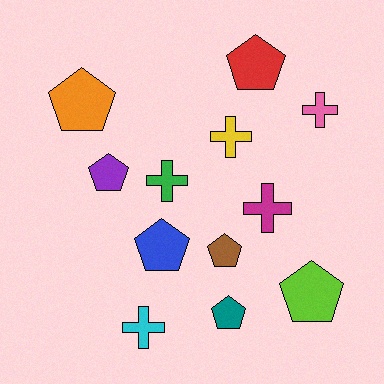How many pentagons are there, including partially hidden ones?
There are 7 pentagons.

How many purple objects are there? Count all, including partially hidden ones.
There is 1 purple object.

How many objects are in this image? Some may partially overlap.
There are 12 objects.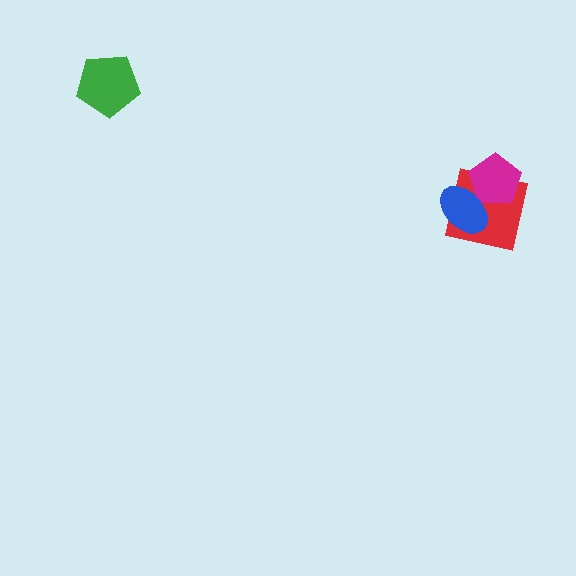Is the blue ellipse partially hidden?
No, no other shape covers it.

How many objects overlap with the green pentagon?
0 objects overlap with the green pentagon.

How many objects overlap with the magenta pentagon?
2 objects overlap with the magenta pentagon.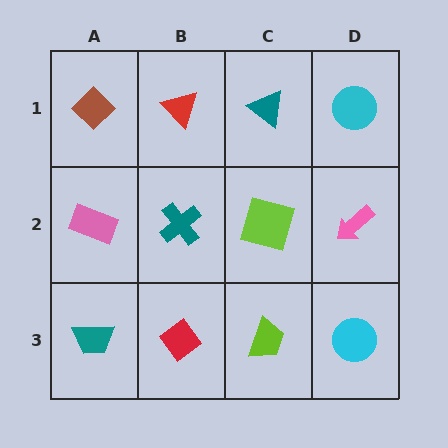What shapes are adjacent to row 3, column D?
A pink arrow (row 2, column D), a lime trapezoid (row 3, column C).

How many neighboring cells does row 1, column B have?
3.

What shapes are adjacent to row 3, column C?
A lime square (row 2, column C), a red diamond (row 3, column B), a cyan circle (row 3, column D).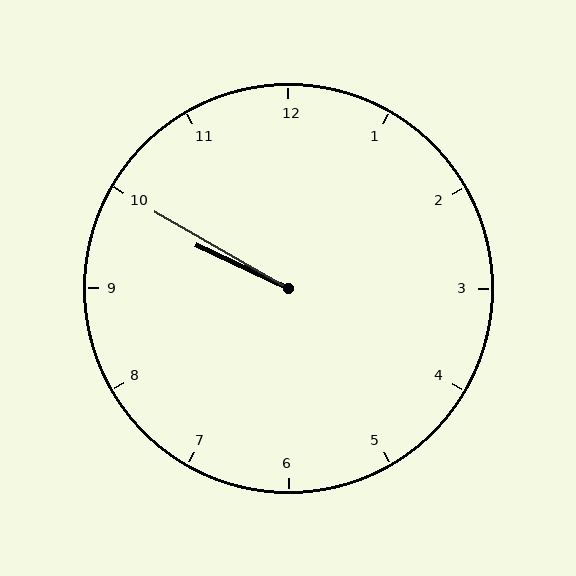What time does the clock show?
9:50.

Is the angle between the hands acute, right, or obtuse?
It is acute.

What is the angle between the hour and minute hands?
Approximately 5 degrees.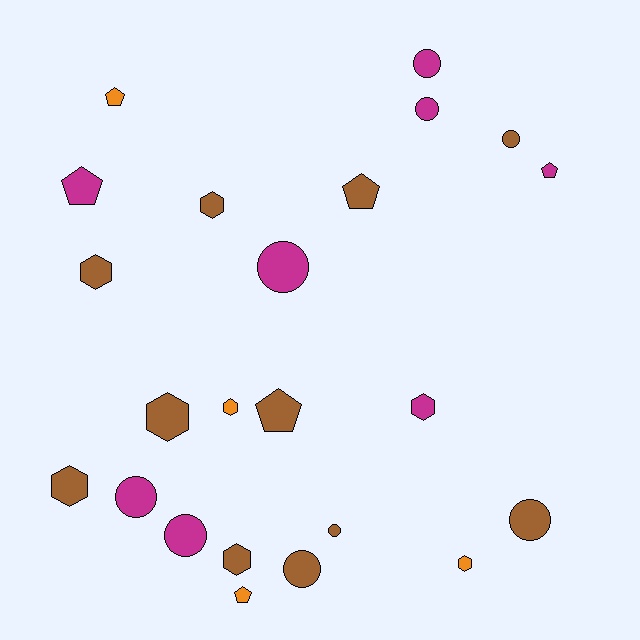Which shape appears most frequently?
Circle, with 9 objects.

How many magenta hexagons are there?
There is 1 magenta hexagon.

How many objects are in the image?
There are 23 objects.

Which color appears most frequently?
Brown, with 11 objects.